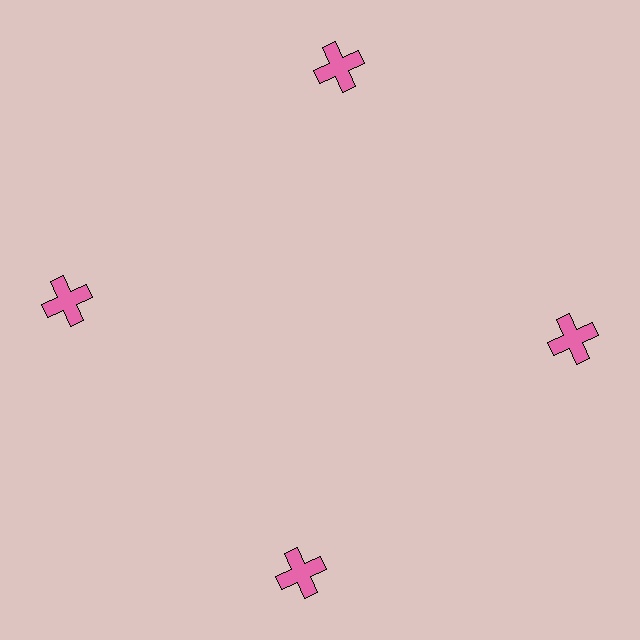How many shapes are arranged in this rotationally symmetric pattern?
There are 4 shapes, arranged in 4 groups of 1.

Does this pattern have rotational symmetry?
Yes, this pattern has 4-fold rotational symmetry. It looks the same after rotating 90 degrees around the center.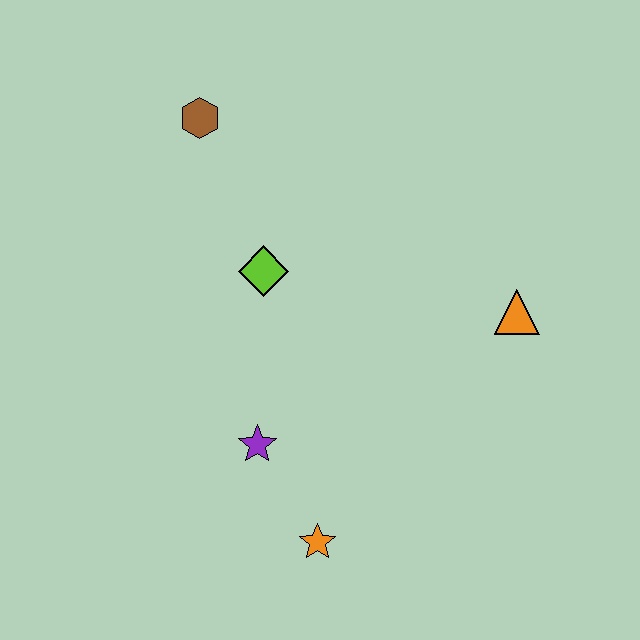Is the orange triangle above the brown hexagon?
No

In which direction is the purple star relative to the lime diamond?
The purple star is below the lime diamond.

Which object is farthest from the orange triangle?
The brown hexagon is farthest from the orange triangle.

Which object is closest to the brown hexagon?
The lime diamond is closest to the brown hexagon.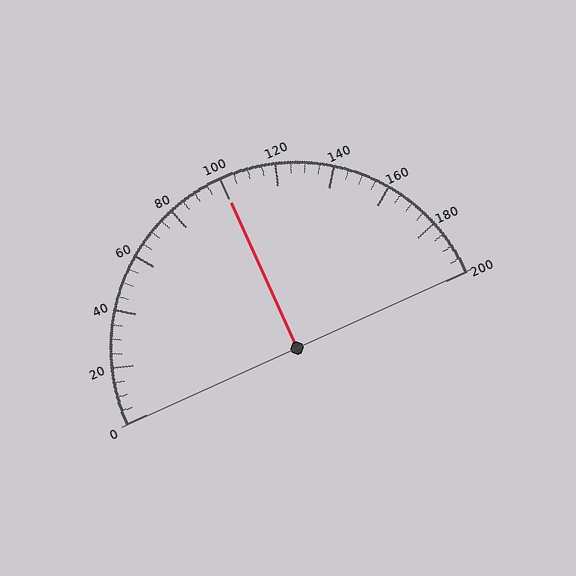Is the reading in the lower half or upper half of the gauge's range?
The reading is in the upper half of the range (0 to 200).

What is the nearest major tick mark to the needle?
The nearest major tick mark is 100.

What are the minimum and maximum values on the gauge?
The gauge ranges from 0 to 200.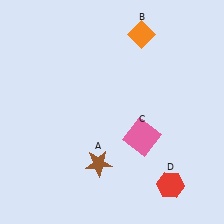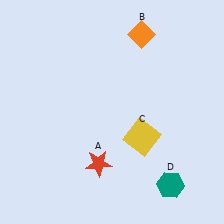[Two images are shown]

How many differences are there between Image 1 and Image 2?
There are 3 differences between the two images.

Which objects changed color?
A changed from brown to red. C changed from pink to yellow. D changed from red to teal.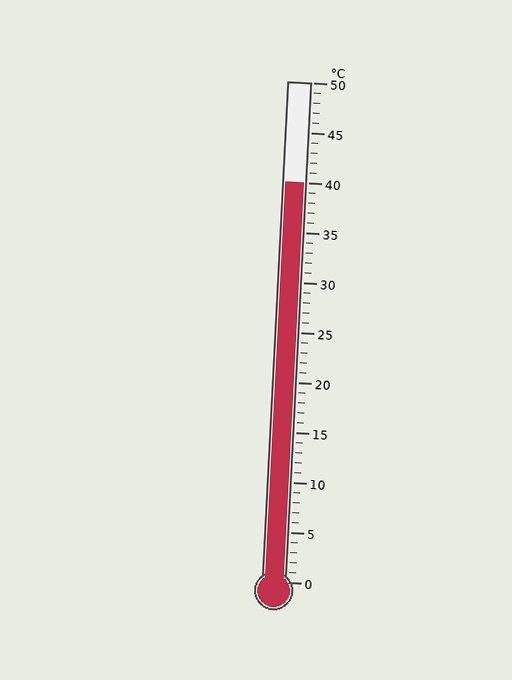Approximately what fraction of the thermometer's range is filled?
The thermometer is filled to approximately 80% of its range.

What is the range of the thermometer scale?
The thermometer scale ranges from 0°C to 50°C.